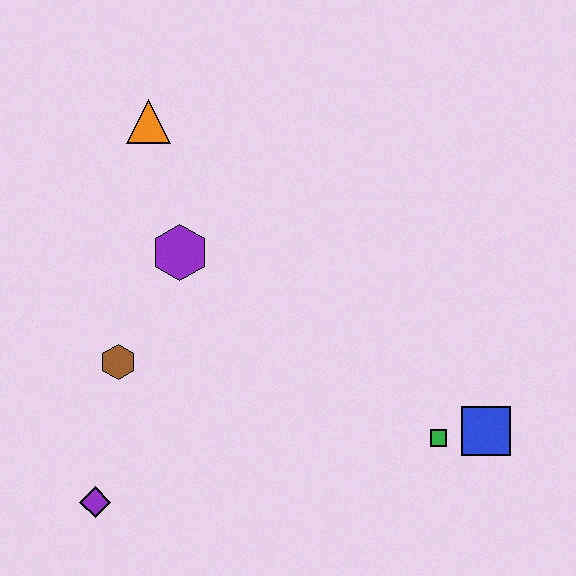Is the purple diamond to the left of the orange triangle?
Yes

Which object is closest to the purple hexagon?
The brown hexagon is closest to the purple hexagon.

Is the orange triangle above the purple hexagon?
Yes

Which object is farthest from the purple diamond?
The blue square is farthest from the purple diamond.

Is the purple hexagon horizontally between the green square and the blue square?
No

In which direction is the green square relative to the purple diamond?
The green square is to the right of the purple diamond.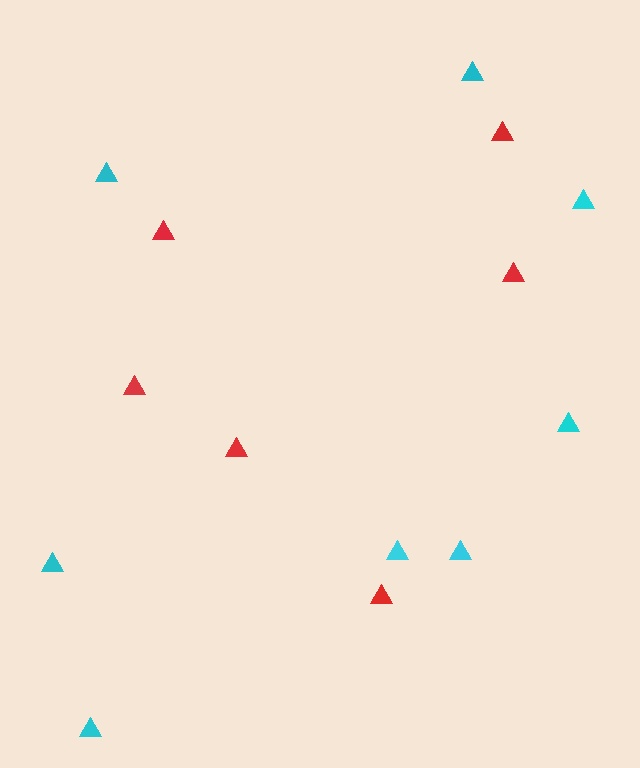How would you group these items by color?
There are 2 groups: one group of red triangles (6) and one group of cyan triangles (8).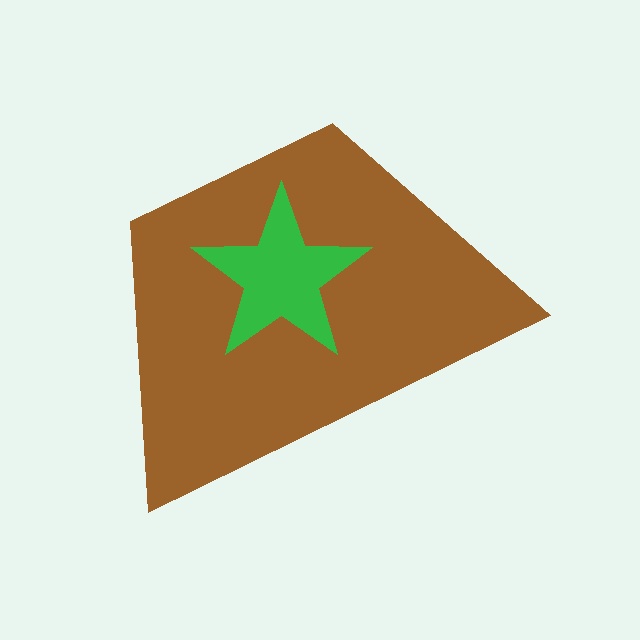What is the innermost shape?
The green star.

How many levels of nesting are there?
2.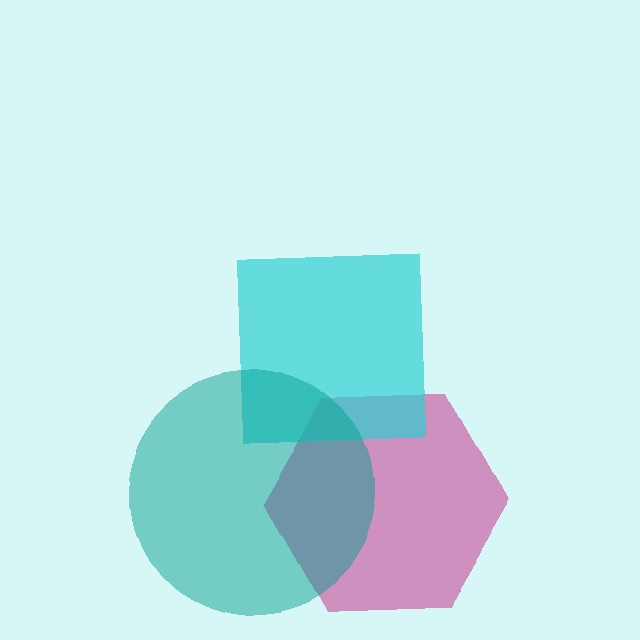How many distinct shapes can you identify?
There are 3 distinct shapes: a magenta hexagon, a cyan square, a teal circle.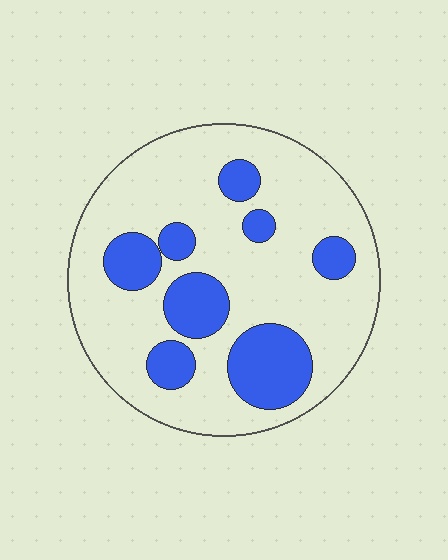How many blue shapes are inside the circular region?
8.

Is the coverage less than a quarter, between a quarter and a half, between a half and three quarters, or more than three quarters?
Less than a quarter.